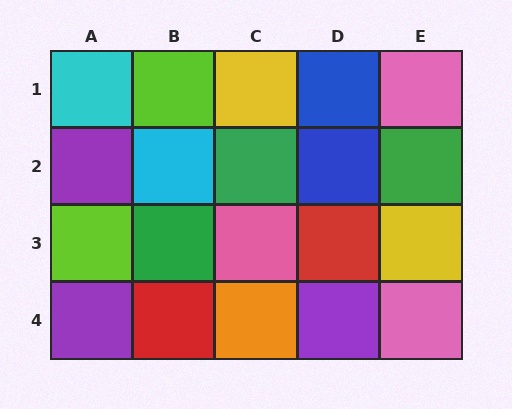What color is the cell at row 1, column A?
Cyan.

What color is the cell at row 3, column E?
Yellow.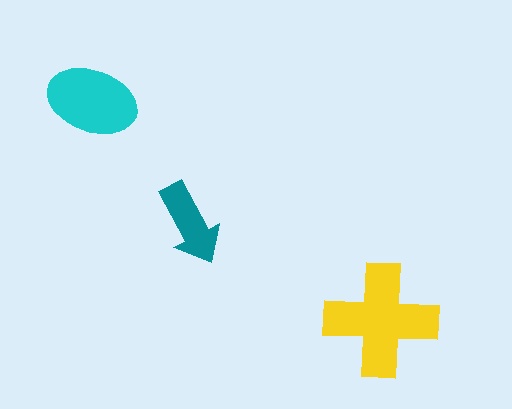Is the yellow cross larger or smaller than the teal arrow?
Larger.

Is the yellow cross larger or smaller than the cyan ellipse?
Larger.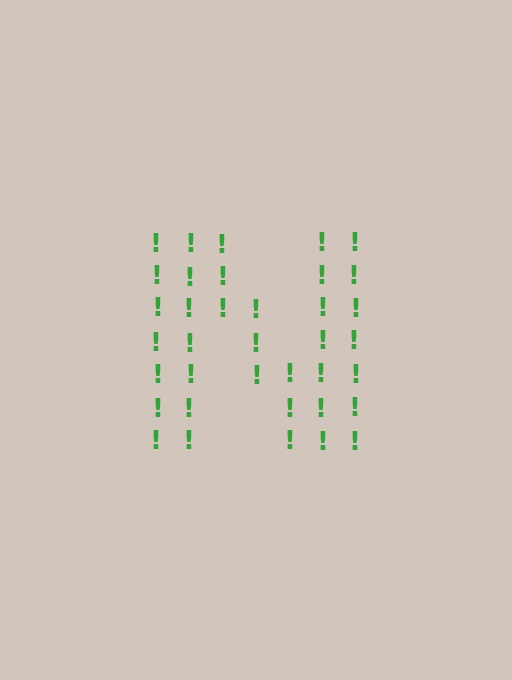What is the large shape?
The large shape is the letter N.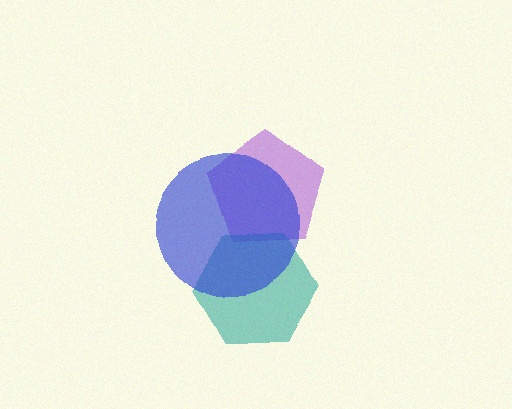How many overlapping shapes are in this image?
There are 3 overlapping shapes in the image.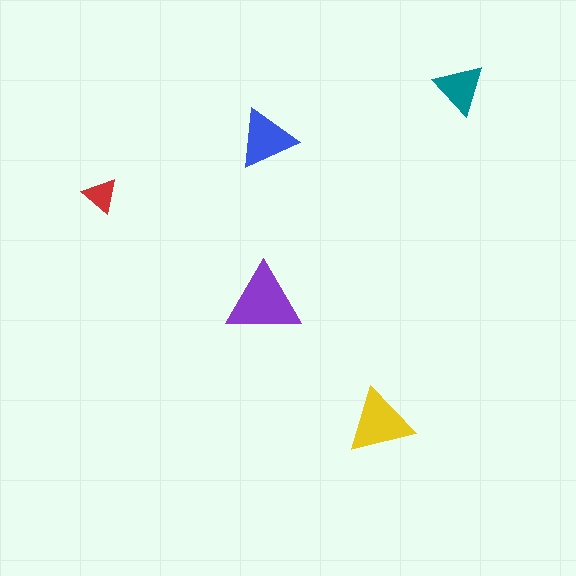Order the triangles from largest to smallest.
the purple one, the yellow one, the blue one, the teal one, the red one.